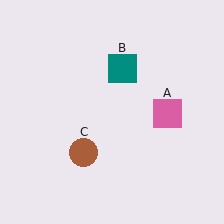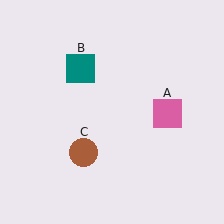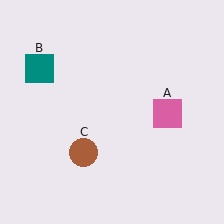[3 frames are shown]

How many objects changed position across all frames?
1 object changed position: teal square (object B).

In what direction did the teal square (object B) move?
The teal square (object B) moved left.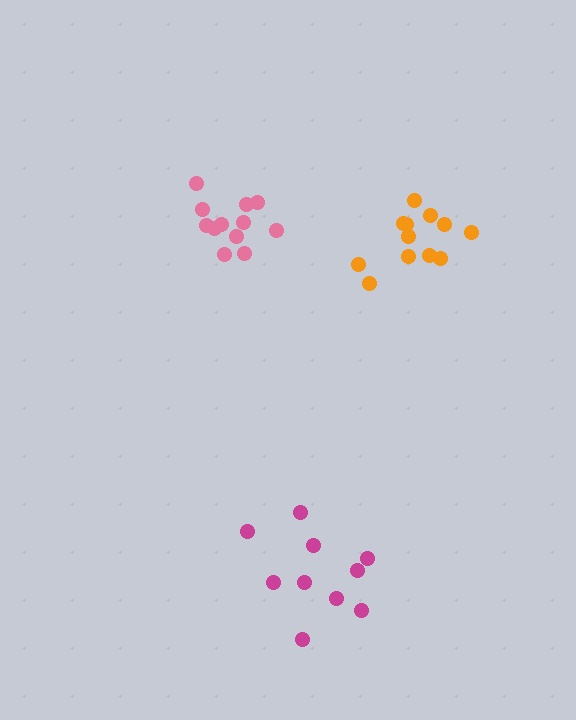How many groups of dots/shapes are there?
There are 3 groups.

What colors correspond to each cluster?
The clusters are colored: magenta, pink, orange.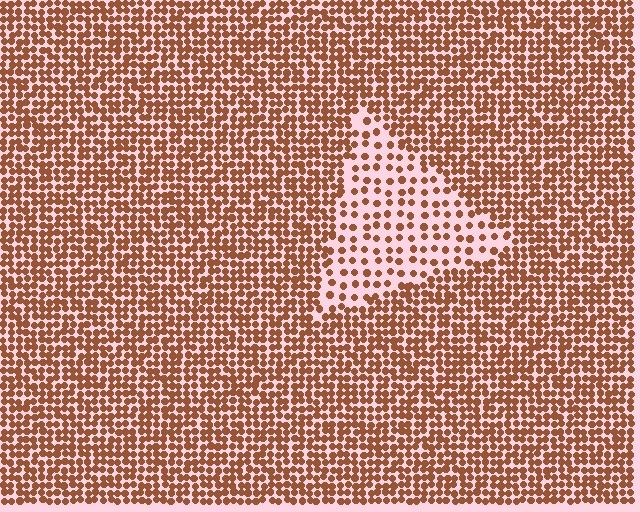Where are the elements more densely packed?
The elements are more densely packed outside the triangle boundary.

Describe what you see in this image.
The image contains small brown elements arranged at two different densities. A triangle-shaped region is visible where the elements are less densely packed than the surrounding area.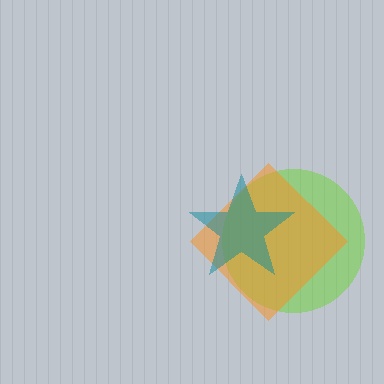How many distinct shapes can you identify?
There are 3 distinct shapes: a lime circle, an orange diamond, a teal star.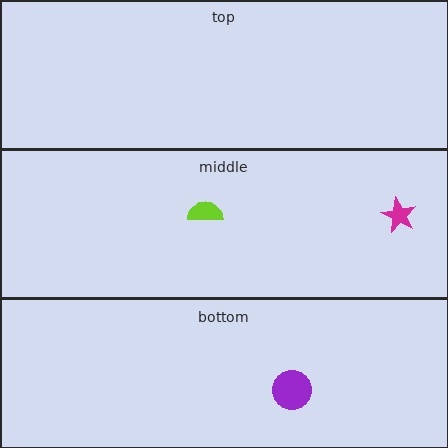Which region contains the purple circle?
The bottom region.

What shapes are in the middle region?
The lime semicircle, the magenta star.